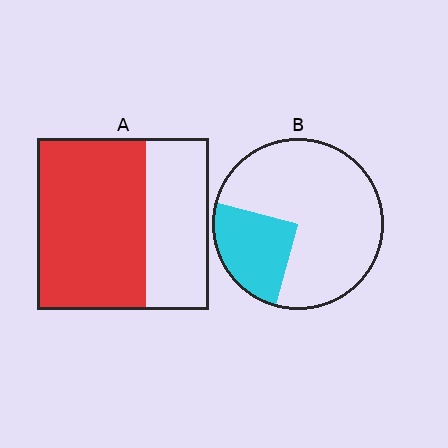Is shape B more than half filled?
No.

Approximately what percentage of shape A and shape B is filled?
A is approximately 65% and B is approximately 25%.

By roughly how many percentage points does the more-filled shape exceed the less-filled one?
By roughly 40 percentage points (A over B).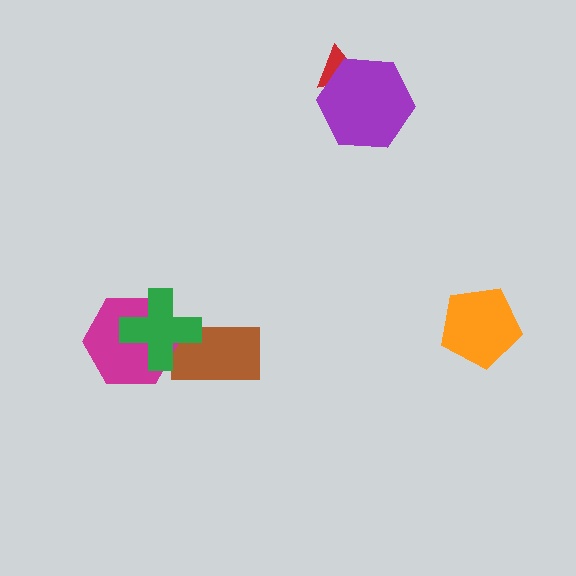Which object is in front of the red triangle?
The purple hexagon is in front of the red triangle.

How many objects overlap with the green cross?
2 objects overlap with the green cross.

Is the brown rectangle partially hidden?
Yes, it is partially covered by another shape.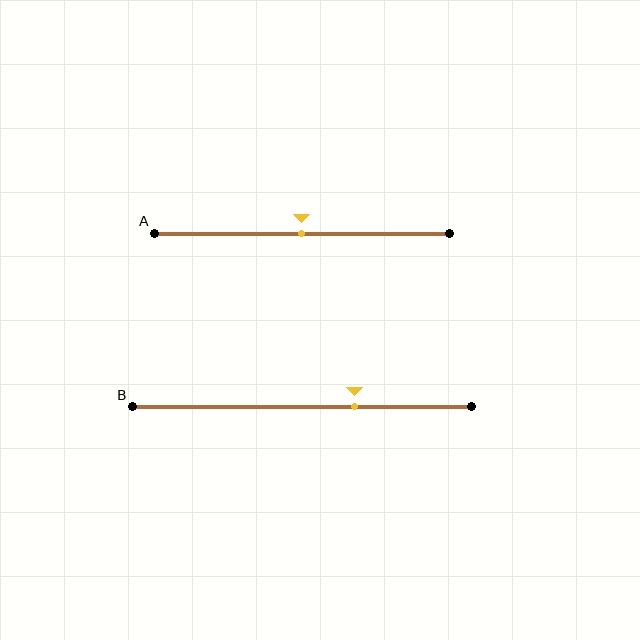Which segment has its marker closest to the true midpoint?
Segment A has its marker closest to the true midpoint.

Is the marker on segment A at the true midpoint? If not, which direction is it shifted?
Yes, the marker on segment A is at the true midpoint.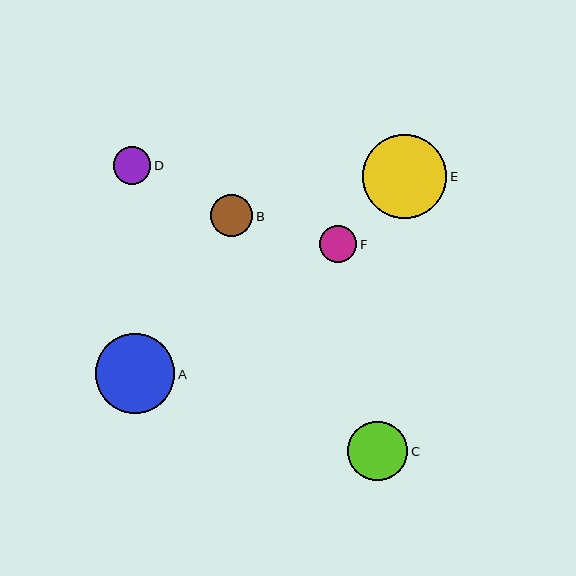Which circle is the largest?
Circle E is the largest with a size of approximately 84 pixels.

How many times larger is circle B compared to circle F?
Circle B is approximately 1.1 times the size of circle F.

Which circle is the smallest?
Circle F is the smallest with a size of approximately 37 pixels.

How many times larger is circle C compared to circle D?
Circle C is approximately 1.6 times the size of circle D.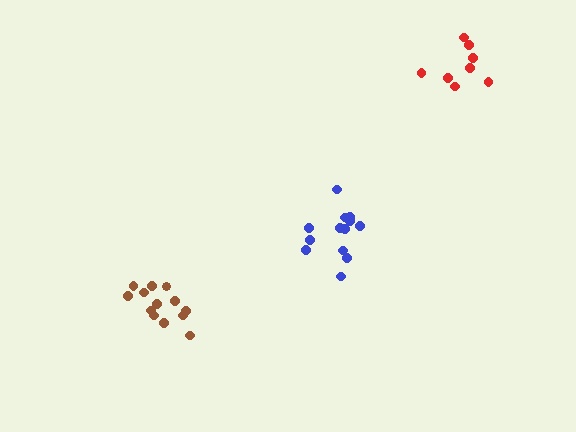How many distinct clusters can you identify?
There are 3 distinct clusters.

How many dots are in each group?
Group 1: 8 dots, Group 2: 13 dots, Group 3: 13 dots (34 total).